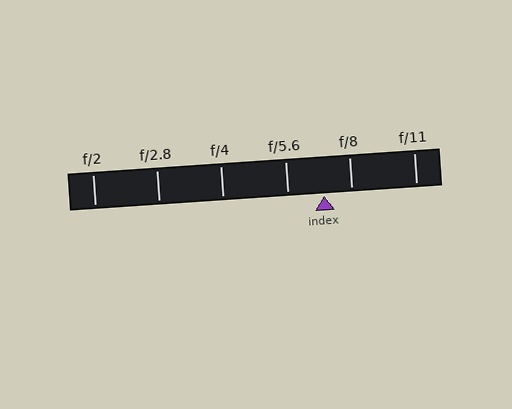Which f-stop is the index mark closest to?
The index mark is closest to f/8.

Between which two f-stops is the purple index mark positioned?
The index mark is between f/5.6 and f/8.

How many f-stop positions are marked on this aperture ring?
There are 6 f-stop positions marked.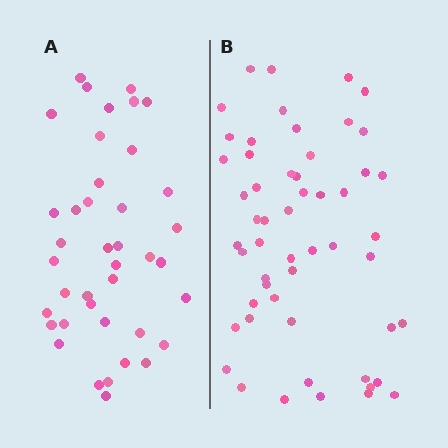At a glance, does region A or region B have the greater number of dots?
Region B (the right region) has more dots.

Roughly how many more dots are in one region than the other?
Region B has approximately 15 more dots than region A.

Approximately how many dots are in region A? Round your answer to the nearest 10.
About 40 dots.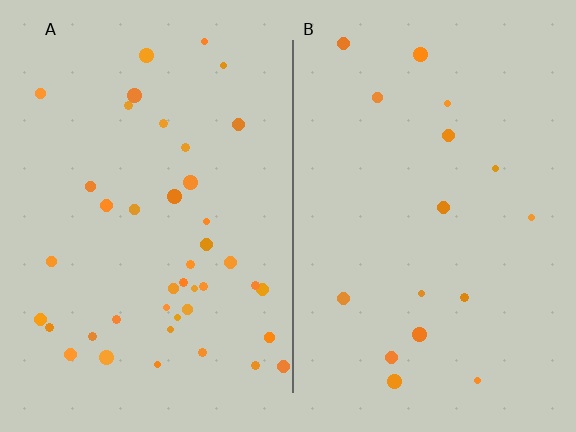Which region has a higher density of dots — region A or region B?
A (the left).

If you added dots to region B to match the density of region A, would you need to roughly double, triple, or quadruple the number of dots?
Approximately triple.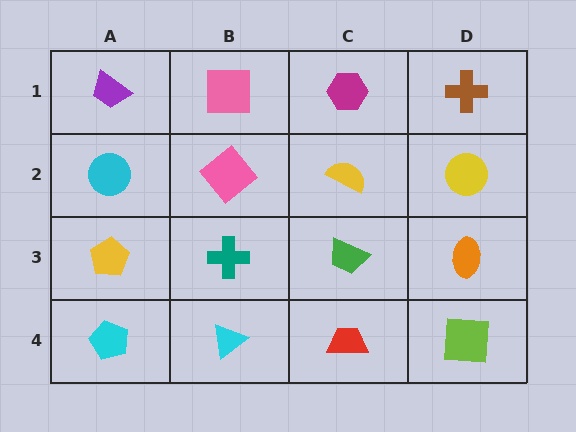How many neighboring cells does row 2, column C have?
4.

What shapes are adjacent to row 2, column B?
A pink square (row 1, column B), a teal cross (row 3, column B), a cyan circle (row 2, column A), a yellow semicircle (row 2, column C).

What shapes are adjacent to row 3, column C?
A yellow semicircle (row 2, column C), a red trapezoid (row 4, column C), a teal cross (row 3, column B), an orange ellipse (row 3, column D).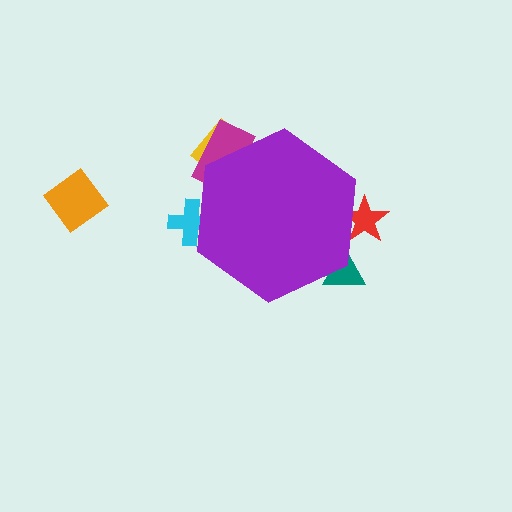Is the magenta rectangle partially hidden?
Yes, the magenta rectangle is partially hidden behind the purple hexagon.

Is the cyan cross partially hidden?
Yes, the cyan cross is partially hidden behind the purple hexagon.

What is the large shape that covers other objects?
A purple hexagon.